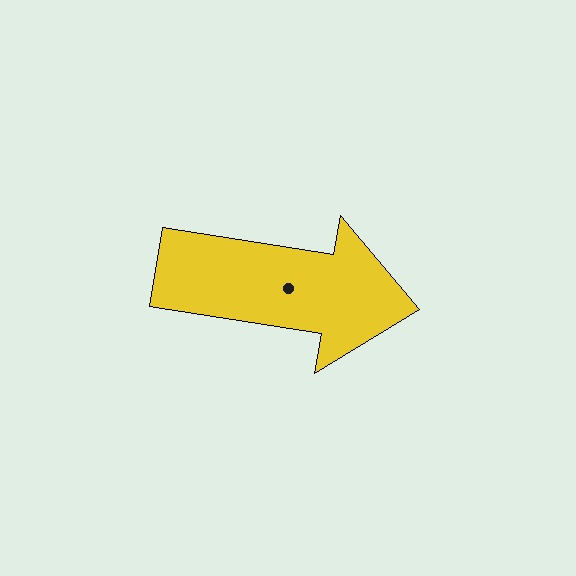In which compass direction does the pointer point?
East.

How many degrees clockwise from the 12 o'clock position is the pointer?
Approximately 99 degrees.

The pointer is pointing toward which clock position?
Roughly 3 o'clock.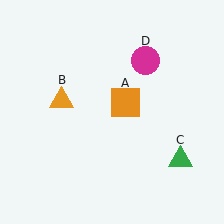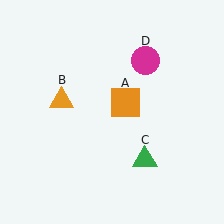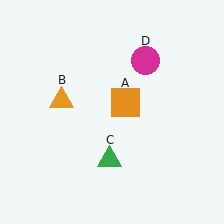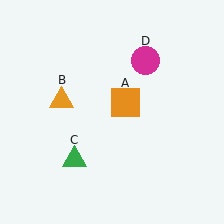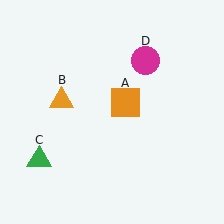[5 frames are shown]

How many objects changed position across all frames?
1 object changed position: green triangle (object C).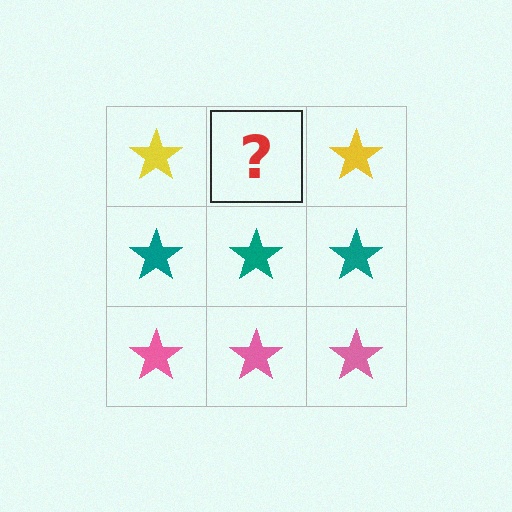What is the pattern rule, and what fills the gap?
The rule is that each row has a consistent color. The gap should be filled with a yellow star.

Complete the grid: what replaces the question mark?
The question mark should be replaced with a yellow star.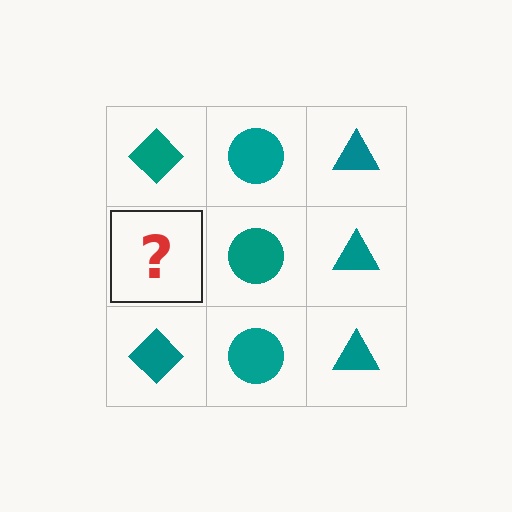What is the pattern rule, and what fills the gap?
The rule is that each column has a consistent shape. The gap should be filled with a teal diamond.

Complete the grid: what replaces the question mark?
The question mark should be replaced with a teal diamond.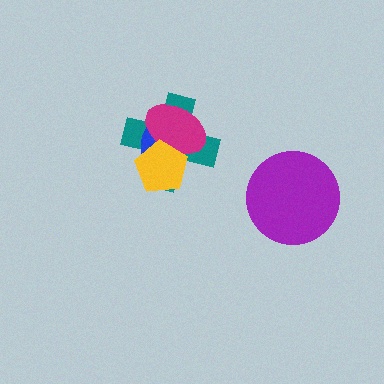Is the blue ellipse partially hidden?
Yes, it is partially covered by another shape.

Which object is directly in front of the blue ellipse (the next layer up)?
The magenta ellipse is directly in front of the blue ellipse.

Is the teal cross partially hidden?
Yes, it is partially covered by another shape.